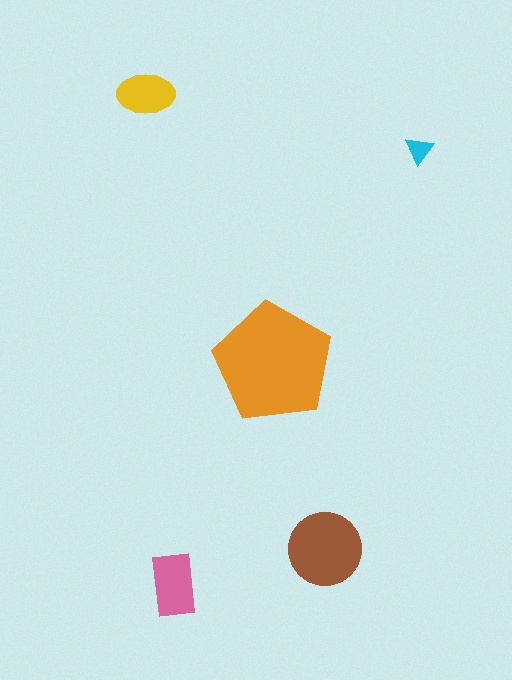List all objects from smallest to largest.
The cyan triangle, the yellow ellipse, the pink rectangle, the brown circle, the orange pentagon.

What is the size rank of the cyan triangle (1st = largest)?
5th.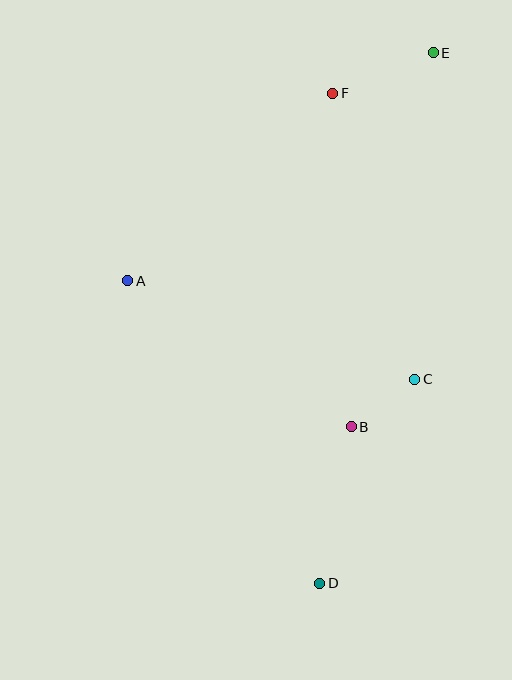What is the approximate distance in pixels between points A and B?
The distance between A and B is approximately 267 pixels.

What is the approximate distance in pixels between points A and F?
The distance between A and F is approximately 278 pixels.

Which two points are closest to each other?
Points B and C are closest to each other.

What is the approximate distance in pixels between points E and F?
The distance between E and F is approximately 108 pixels.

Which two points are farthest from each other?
Points D and E are farthest from each other.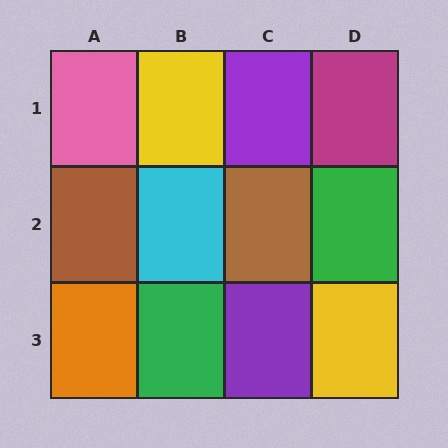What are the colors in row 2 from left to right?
Brown, cyan, brown, green.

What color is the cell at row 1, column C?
Purple.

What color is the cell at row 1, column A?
Pink.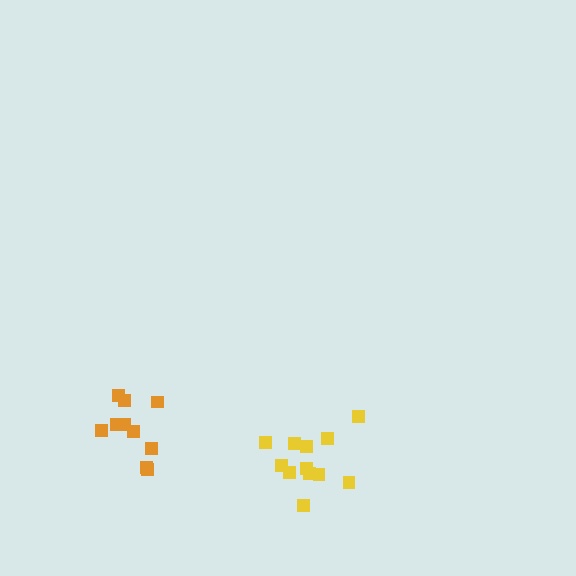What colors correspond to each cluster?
The clusters are colored: orange, yellow.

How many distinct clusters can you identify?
There are 2 distinct clusters.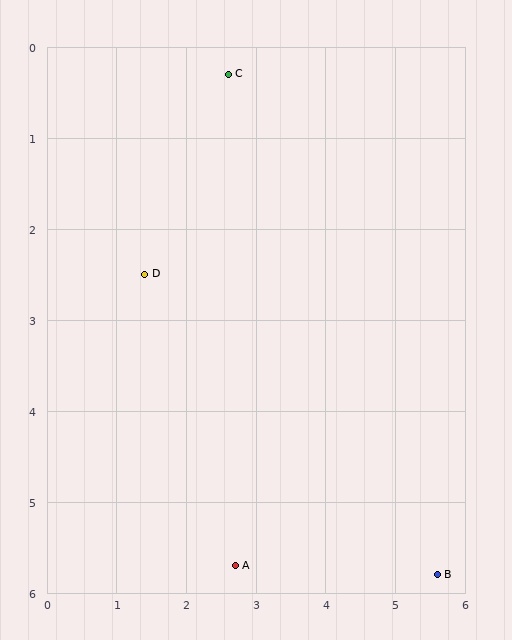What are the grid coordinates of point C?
Point C is at approximately (2.6, 0.3).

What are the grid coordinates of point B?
Point B is at approximately (5.6, 5.8).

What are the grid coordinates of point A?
Point A is at approximately (2.7, 5.7).